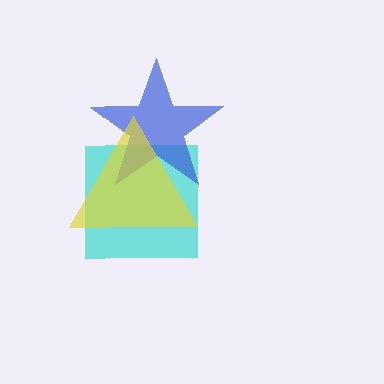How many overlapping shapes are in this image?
There are 3 overlapping shapes in the image.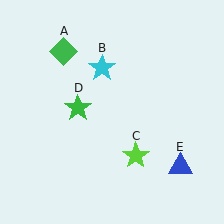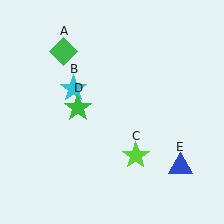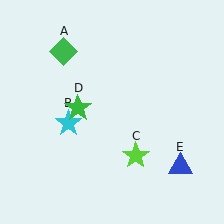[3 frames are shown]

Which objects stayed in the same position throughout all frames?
Green diamond (object A) and lime star (object C) and green star (object D) and blue triangle (object E) remained stationary.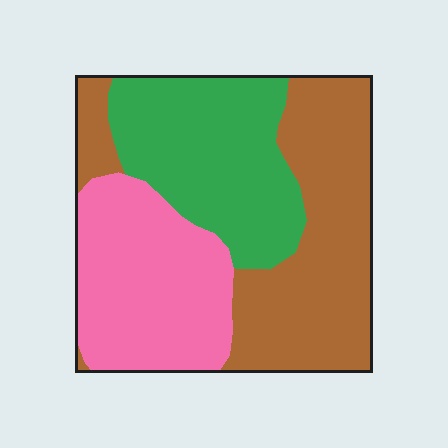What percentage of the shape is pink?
Pink covers around 30% of the shape.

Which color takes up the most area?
Brown, at roughly 40%.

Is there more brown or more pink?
Brown.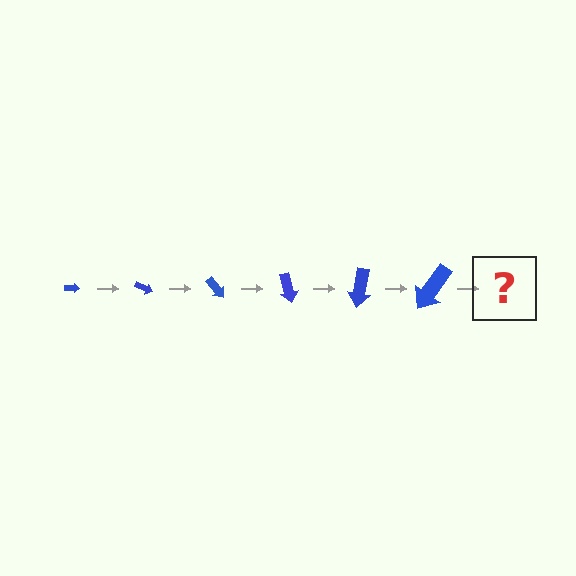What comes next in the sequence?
The next element should be an arrow, larger than the previous one and rotated 150 degrees from the start.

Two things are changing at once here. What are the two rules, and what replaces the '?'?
The two rules are that the arrow grows larger each step and it rotates 25 degrees each step. The '?' should be an arrow, larger than the previous one and rotated 150 degrees from the start.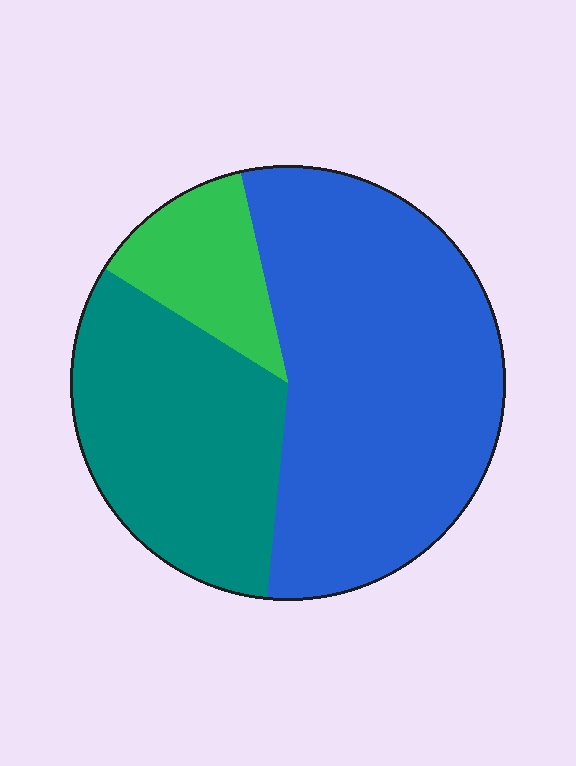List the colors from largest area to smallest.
From largest to smallest: blue, teal, green.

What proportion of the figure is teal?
Teal covers 32% of the figure.